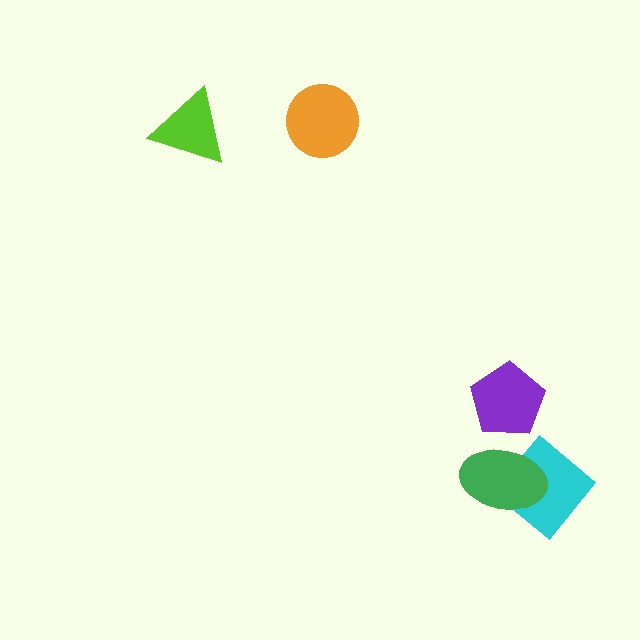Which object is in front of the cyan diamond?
The green ellipse is in front of the cyan diamond.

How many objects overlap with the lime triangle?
0 objects overlap with the lime triangle.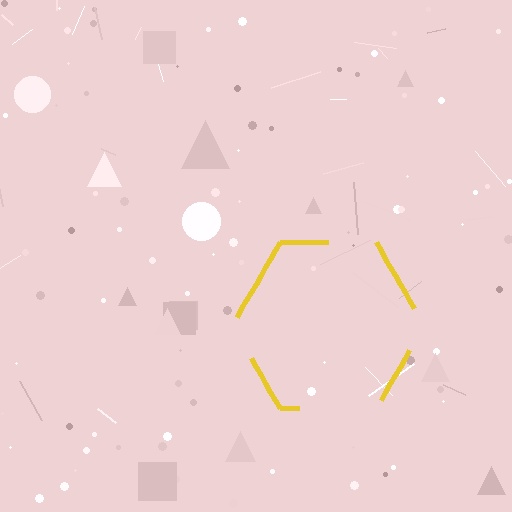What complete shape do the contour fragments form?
The contour fragments form a hexagon.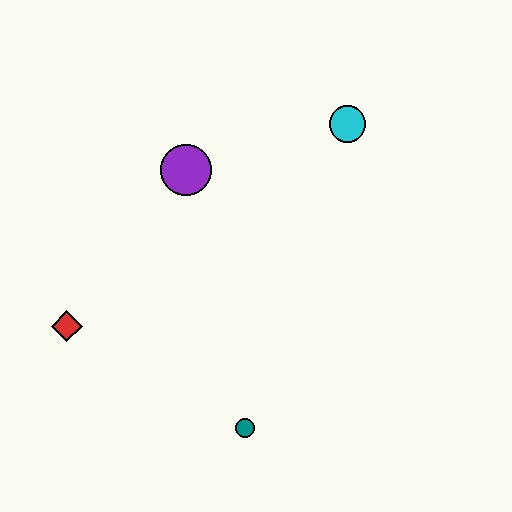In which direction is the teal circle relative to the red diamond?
The teal circle is to the right of the red diamond.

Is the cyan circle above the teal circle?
Yes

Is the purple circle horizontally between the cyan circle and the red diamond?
Yes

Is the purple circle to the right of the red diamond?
Yes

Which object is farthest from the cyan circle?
The red diamond is farthest from the cyan circle.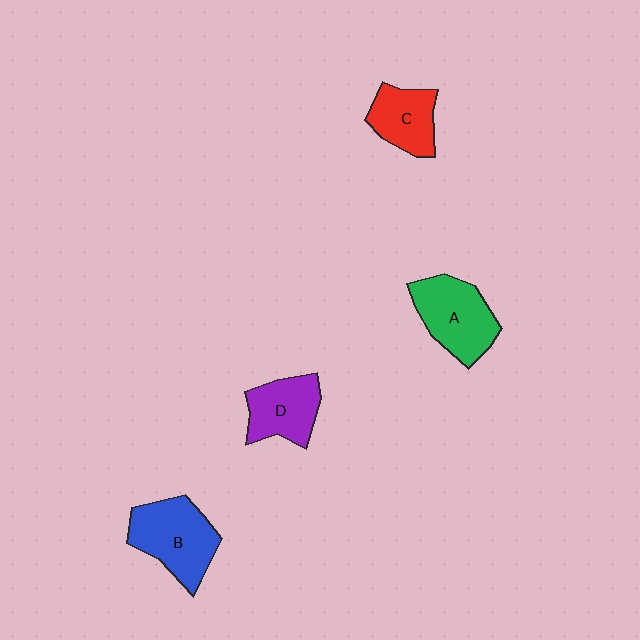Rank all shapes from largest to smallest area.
From largest to smallest: B (blue), A (green), D (purple), C (red).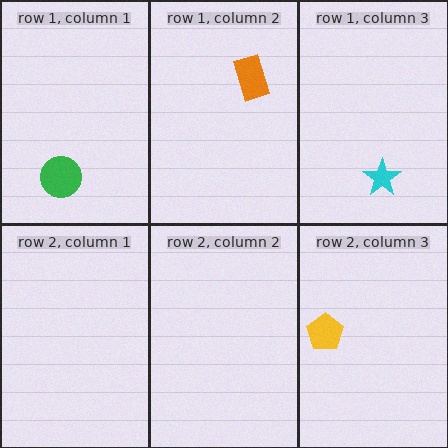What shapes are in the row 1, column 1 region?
The green circle.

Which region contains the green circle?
The row 1, column 1 region.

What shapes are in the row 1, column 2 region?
The orange rectangle.